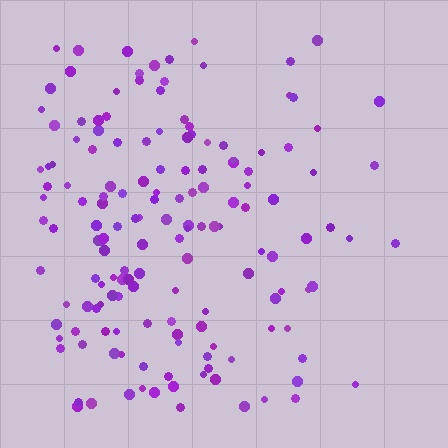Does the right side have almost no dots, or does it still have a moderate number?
Still a moderate number, just noticeably fewer than the left.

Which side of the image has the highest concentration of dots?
The left.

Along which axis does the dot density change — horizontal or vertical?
Horizontal.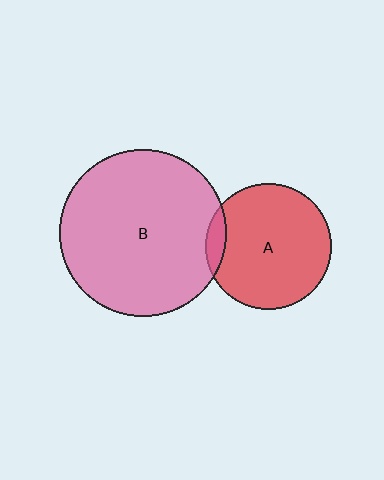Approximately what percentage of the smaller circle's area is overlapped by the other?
Approximately 10%.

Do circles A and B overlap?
Yes.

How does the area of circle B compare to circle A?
Approximately 1.7 times.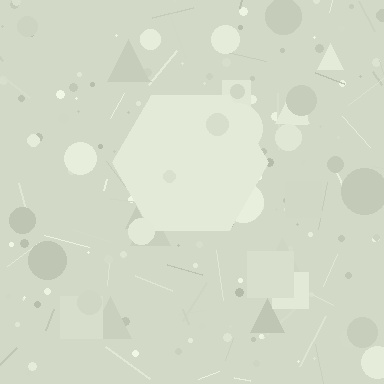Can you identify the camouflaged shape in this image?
The camouflaged shape is a hexagon.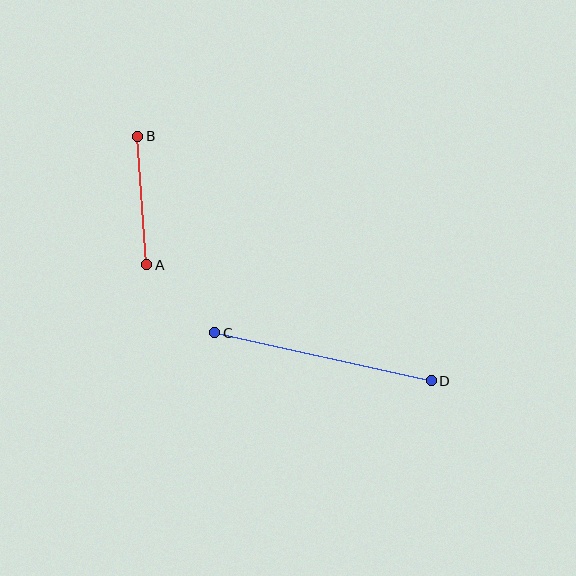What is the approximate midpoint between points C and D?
The midpoint is at approximately (323, 357) pixels.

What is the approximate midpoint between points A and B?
The midpoint is at approximately (142, 201) pixels.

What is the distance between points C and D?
The distance is approximately 222 pixels.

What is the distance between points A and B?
The distance is approximately 129 pixels.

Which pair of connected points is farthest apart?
Points C and D are farthest apart.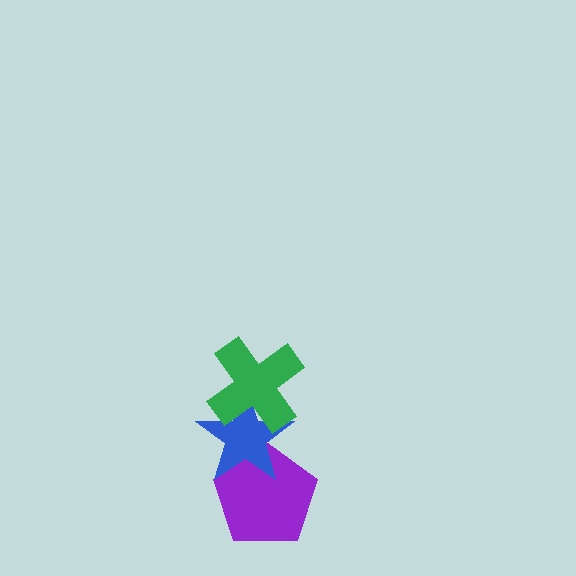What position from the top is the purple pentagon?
The purple pentagon is 3rd from the top.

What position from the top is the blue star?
The blue star is 2nd from the top.